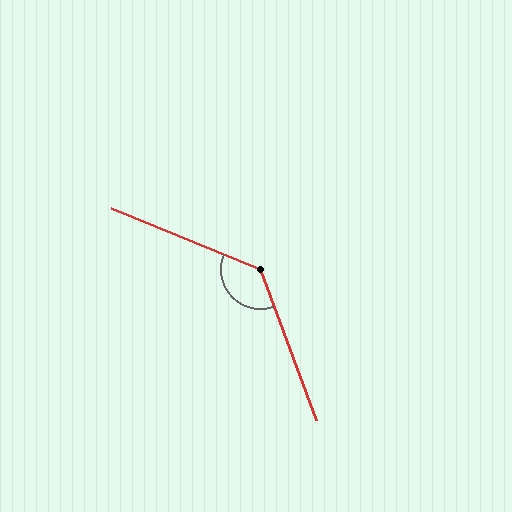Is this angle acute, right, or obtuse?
It is obtuse.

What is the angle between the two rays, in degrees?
Approximately 133 degrees.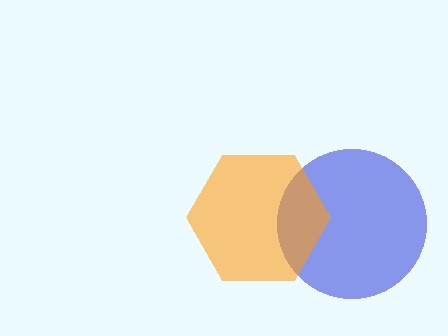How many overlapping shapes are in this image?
There are 2 overlapping shapes in the image.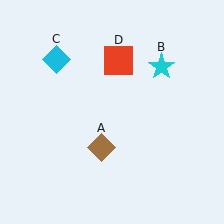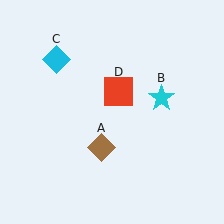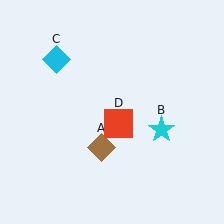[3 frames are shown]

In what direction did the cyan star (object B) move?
The cyan star (object B) moved down.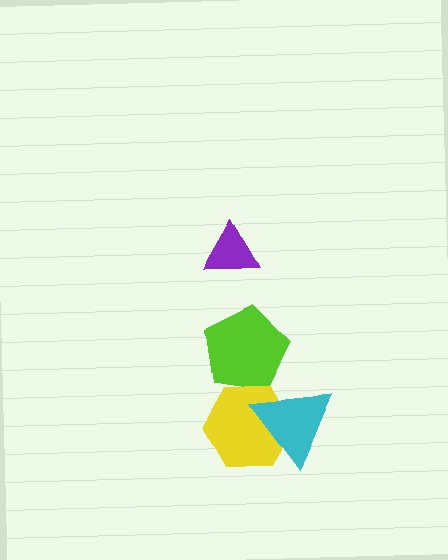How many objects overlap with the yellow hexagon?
2 objects overlap with the yellow hexagon.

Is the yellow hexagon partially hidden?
Yes, it is partially covered by another shape.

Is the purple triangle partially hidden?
No, no other shape covers it.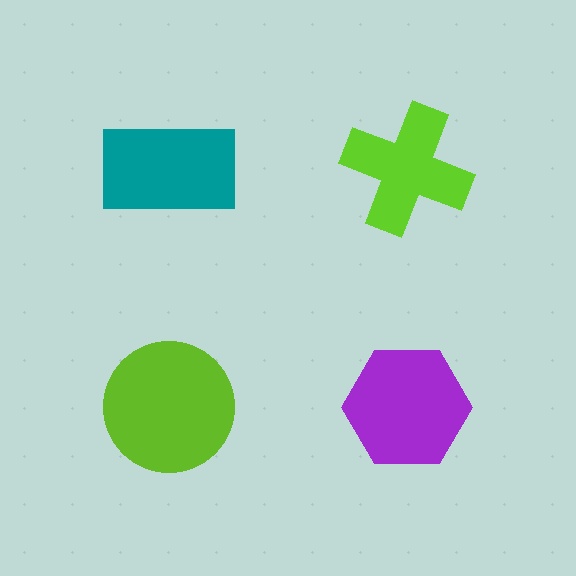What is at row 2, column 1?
A lime circle.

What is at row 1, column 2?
A lime cross.